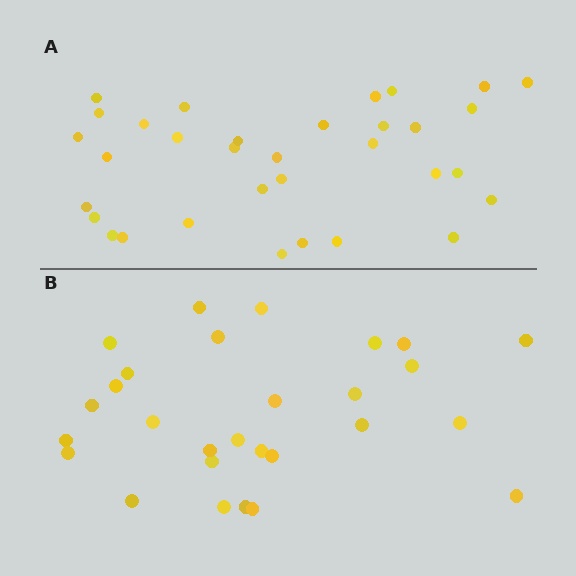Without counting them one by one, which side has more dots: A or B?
Region A (the top region) has more dots.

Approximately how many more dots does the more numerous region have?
Region A has about 5 more dots than region B.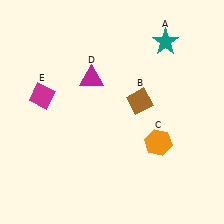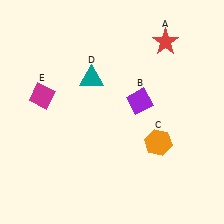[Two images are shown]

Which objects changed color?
A changed from teal to red. B changed from brown to purple. D changed from magenta to teal.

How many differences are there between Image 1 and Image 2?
There are 3 differences between the two images.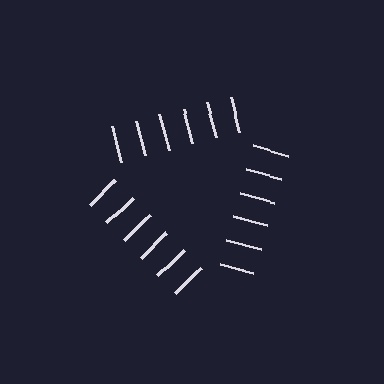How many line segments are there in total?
18 — 6 along each of the 3 edges.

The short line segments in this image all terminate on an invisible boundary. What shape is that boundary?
An illusory triangle — the line segments terminate on its edges but no continuous stroke is drawn.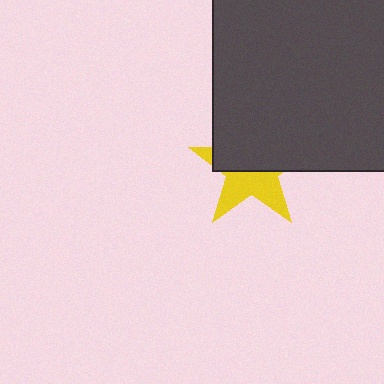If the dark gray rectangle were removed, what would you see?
You would see the complete yellow star.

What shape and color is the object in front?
The object in front is a dark gray rectangle.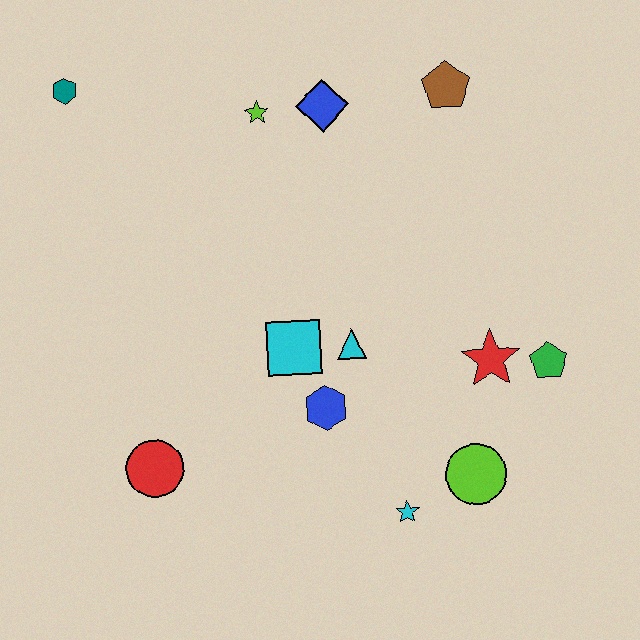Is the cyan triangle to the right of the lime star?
Yes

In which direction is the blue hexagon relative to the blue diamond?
The blue hexagon is below the blue diamond.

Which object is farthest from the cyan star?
The teal hexagon is farthest from the cyan star.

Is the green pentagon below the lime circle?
No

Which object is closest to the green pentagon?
The red star is closest to the green pentagon.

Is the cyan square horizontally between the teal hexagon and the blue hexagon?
Yes